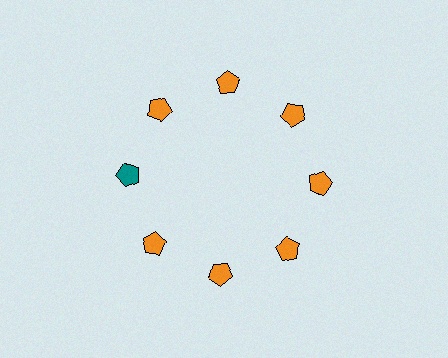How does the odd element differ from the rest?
It has a different color: teal instead of orange.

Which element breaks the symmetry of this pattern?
The teal pentagon at roughly the 9 o'clock position breaks the symmetry. All other shapes are orange pentagons.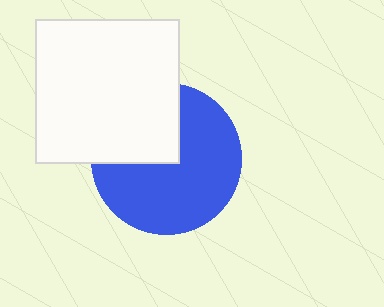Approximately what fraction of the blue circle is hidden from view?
Roughly 33% of the blue circle is hidden behind the white square.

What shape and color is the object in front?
The object in front is a white square.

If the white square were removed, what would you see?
You would see the complete blue circle.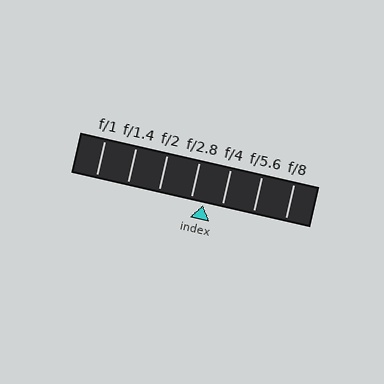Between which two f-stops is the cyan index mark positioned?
The index mark is between f/2.8 and f/4.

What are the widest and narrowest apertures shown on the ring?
The widest aperture shown is f/1 and the narrowest is f/8.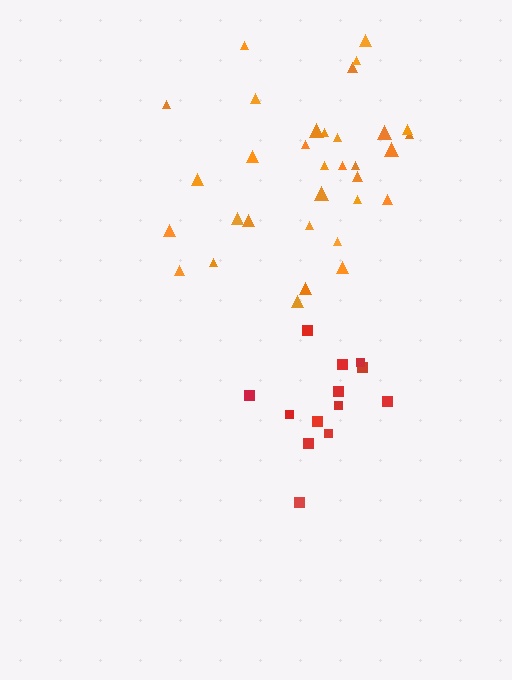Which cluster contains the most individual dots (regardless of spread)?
Orange (33).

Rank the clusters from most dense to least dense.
red, orange.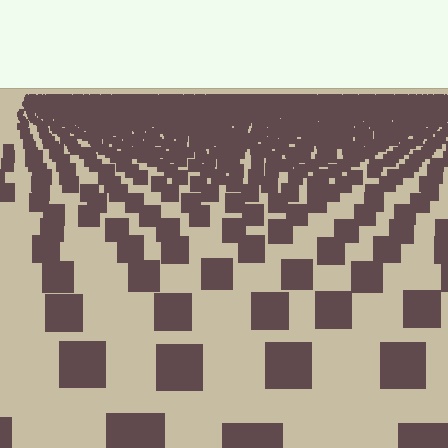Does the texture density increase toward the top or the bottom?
Density increases toward the top.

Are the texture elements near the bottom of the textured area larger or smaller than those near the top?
Larger. Near the bottom, elements are closer to the viewer and appear at a bigger on-screen size.